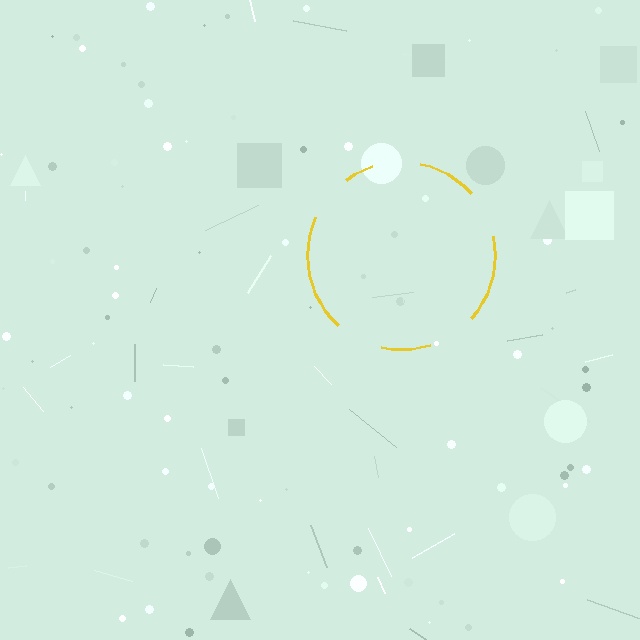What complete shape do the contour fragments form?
The contour fragments form a circle.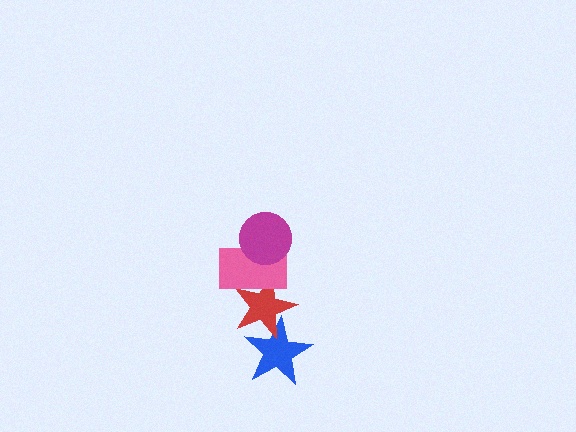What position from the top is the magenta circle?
The magenta circle is 1st from the top.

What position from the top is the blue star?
The blue star is 4th from the top.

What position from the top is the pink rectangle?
The pink rectangle is 2nd from the top.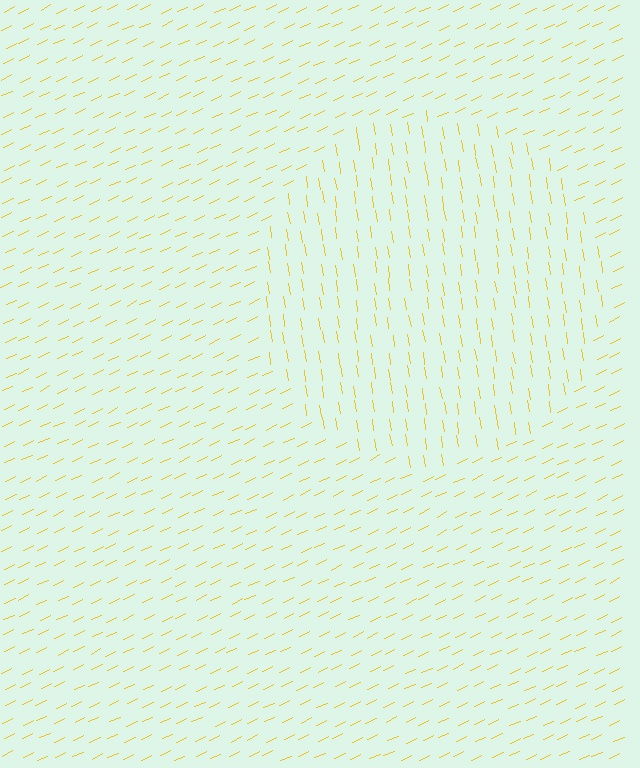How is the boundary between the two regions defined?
The boundary is defined purely by a change in line orientation (approximately 73 degrees difference). All lines are the same color and thickness.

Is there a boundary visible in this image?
Yes, there is a texture boundary formed by a change in line orientation.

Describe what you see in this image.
The image is filled with small yellow line segments. A circle region in the image has lines oriented differently from the surrounding lines, creating a visible texture boundary.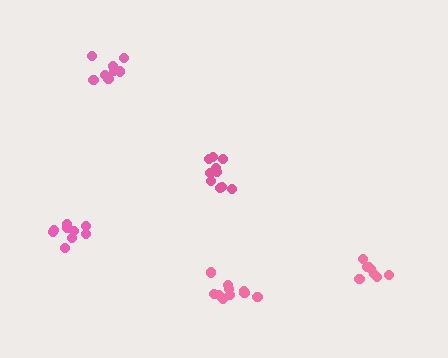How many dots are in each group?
Group 1: 9 dots, Group 2: 9 dots, Group 3: 10 dots, Group 4: 10 dots, Group 5: 9 dots (47 total).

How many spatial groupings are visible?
There are 5 spatial groupings.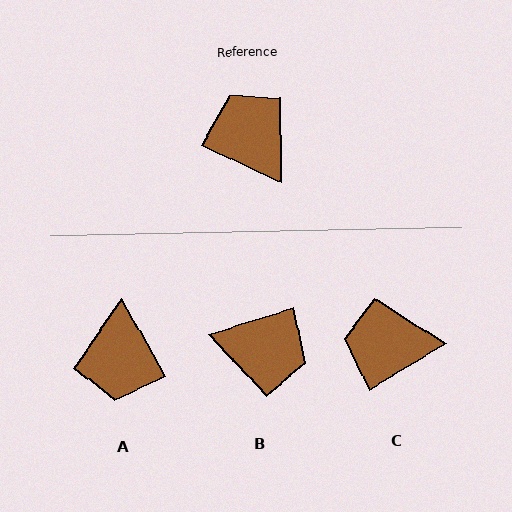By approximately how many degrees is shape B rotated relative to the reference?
Approximately 138 degrees clockwise.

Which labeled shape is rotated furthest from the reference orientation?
A, about 145 degrees away.